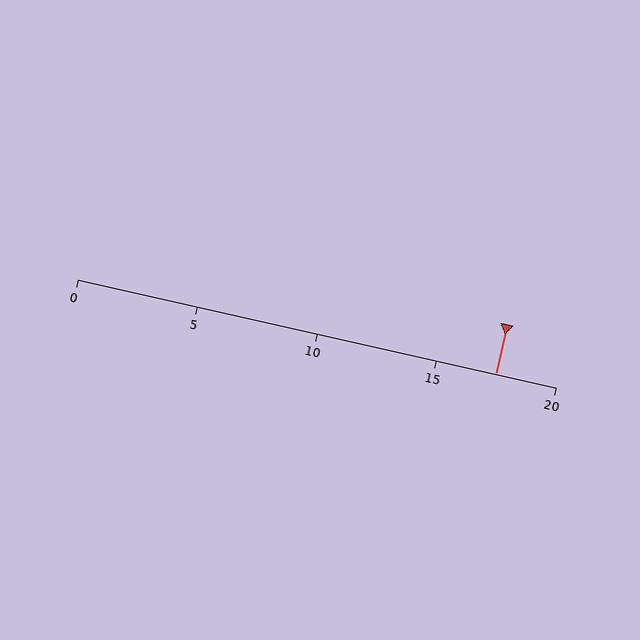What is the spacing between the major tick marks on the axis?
The major ticks are spaced 5 apart.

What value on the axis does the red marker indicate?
The marker indicates approximately 17.5.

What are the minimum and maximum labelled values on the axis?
The axis runs from 0 to 20.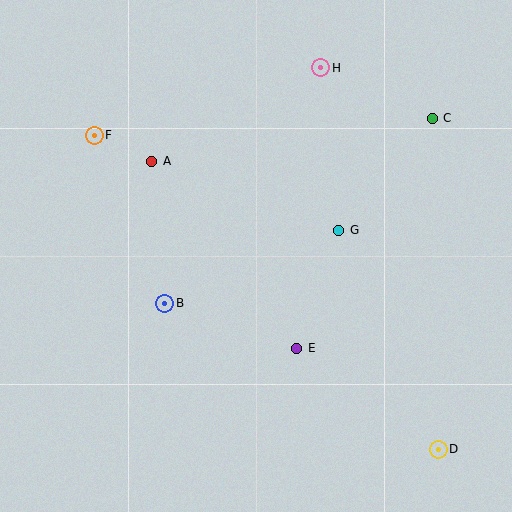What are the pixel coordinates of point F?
Point F is at (94, 135).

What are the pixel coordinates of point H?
Point H is at (321, 68).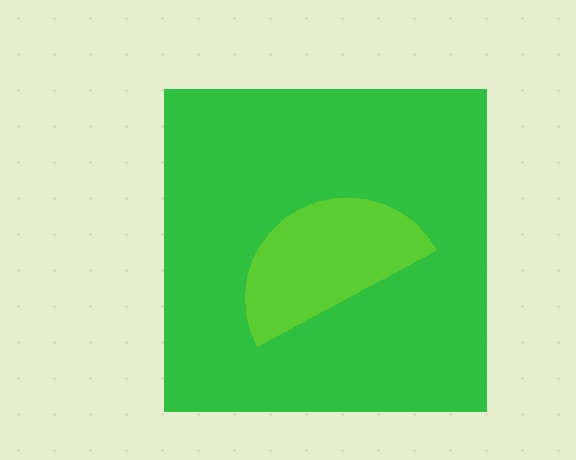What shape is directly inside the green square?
The lime semicircle.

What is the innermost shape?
The lime semicircle.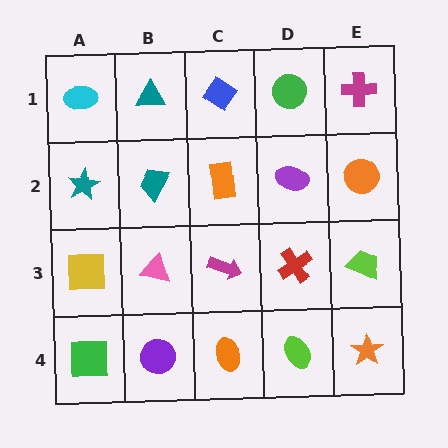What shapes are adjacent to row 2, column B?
A teal triangle (row 1, column B), a pink triangle (row 3, column B), a teal star (row 2, column A), an orange rectangle (row 2, column C).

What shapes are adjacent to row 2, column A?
A cyan ellipse (row 1, column A), a yellow square (row 3, column A), a teal trapezoid (row 2, column B).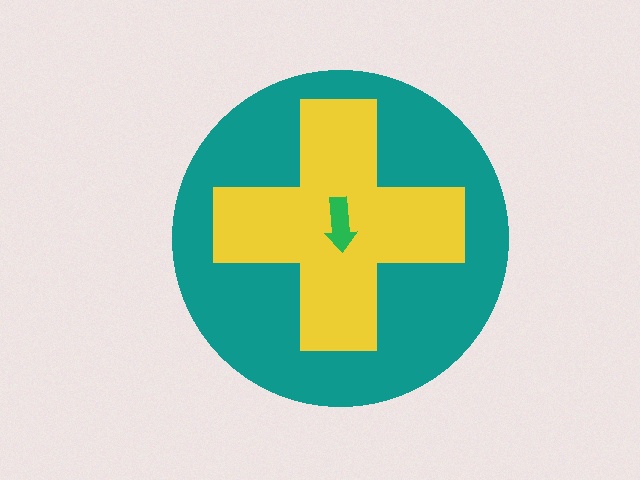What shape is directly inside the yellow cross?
The green arrow.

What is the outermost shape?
The teal circle.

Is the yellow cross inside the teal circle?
Yes.